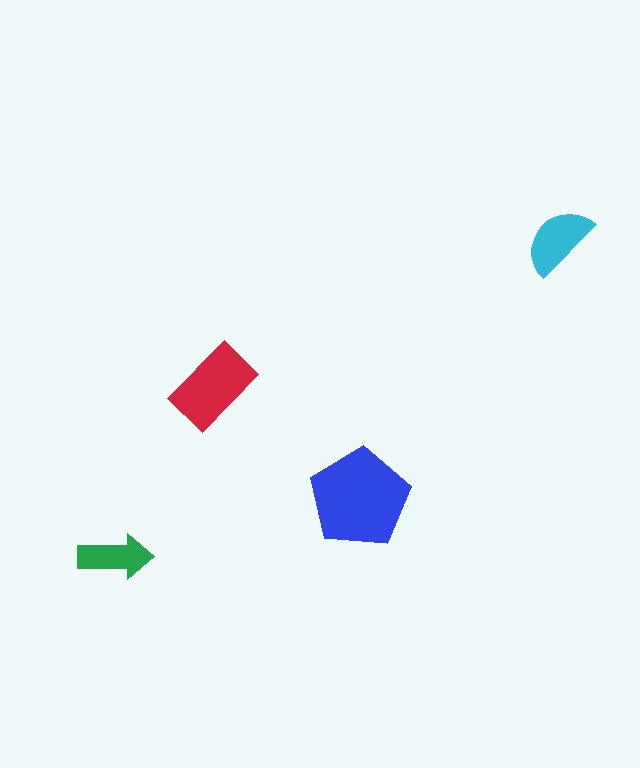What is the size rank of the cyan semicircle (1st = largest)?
3rd.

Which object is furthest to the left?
The green arrow is leftmost.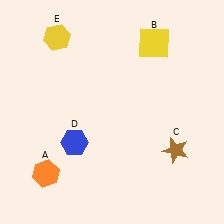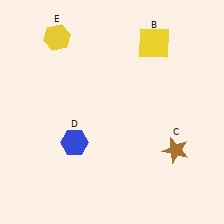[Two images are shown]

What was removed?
The orange hexagon (A) was removed in Image 2.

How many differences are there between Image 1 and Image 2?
There is 1 difference between the two images.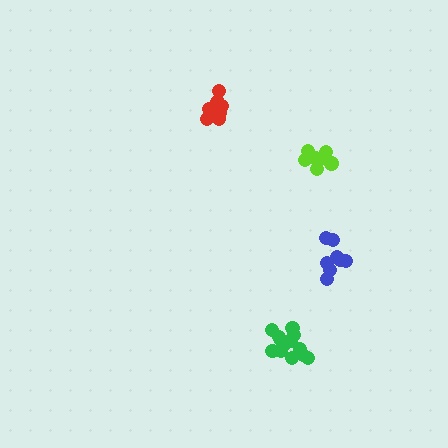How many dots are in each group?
Group 1: 7 dots, Group 2: 7 dots, Group 3: 8 dots, Group 4: 13 dots (35 total).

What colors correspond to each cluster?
The clusters are colored: lime, red, blue, green.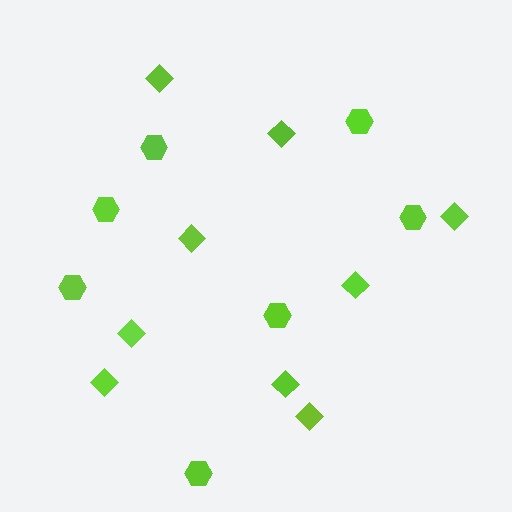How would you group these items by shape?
There are 2 groups: one group of hexagons (7) and one group of diamonds (9).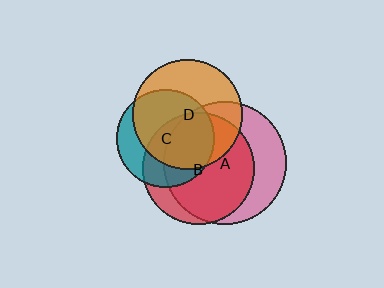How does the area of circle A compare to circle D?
Approximately 1.2 times.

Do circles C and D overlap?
Yes.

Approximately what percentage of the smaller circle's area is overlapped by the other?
Approximately 70%.